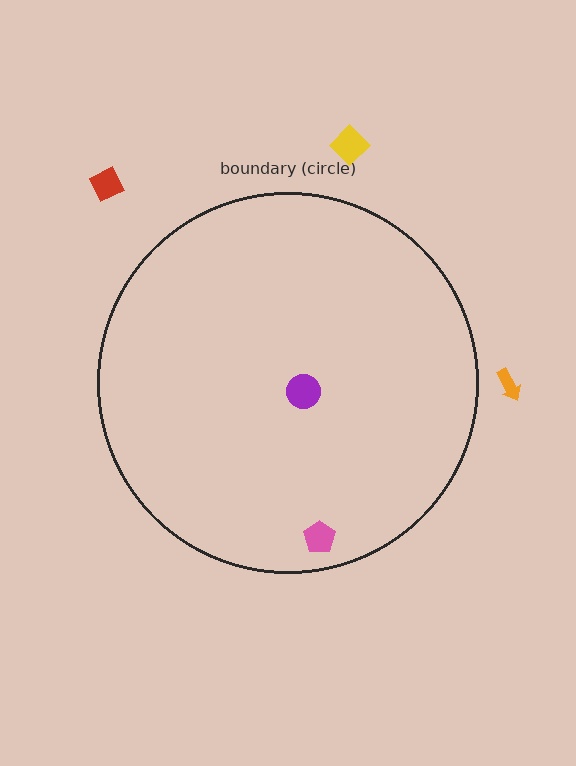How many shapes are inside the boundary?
2 inside, 3 outside.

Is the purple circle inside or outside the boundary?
Inside.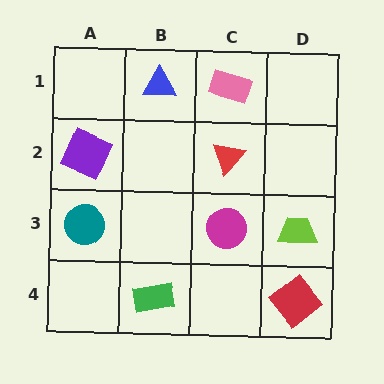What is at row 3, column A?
A teal circle.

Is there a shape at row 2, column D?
No, that cell is empty.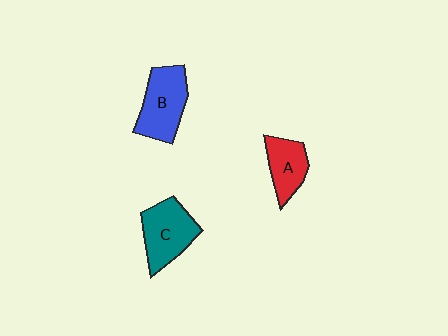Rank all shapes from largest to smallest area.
From largest to smallest: B (blue), C (teal), A (red).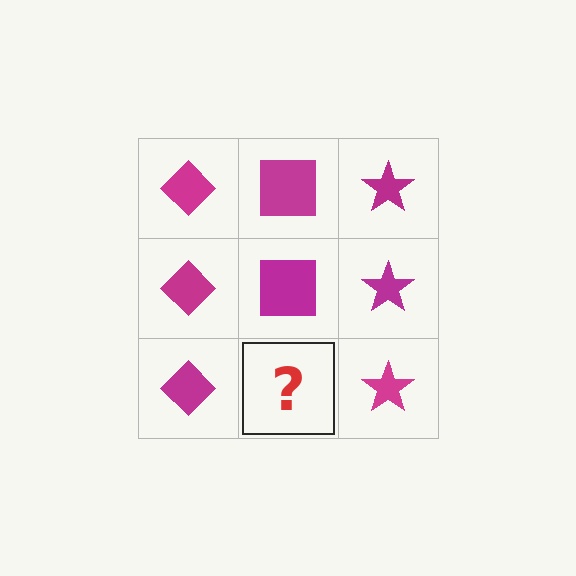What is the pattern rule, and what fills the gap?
The rule is that each column has a consistent shape. The gap should be filled with a magenta square.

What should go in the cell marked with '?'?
The missing cell should contain a magenta square.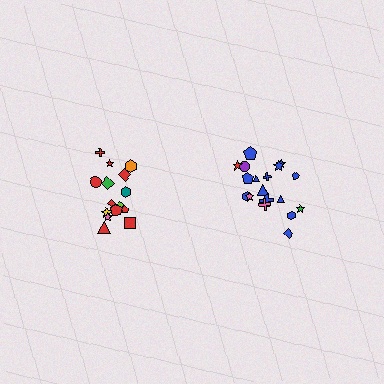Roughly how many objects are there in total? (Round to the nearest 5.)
Roughly 35 objects in total.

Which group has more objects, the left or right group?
The right group.